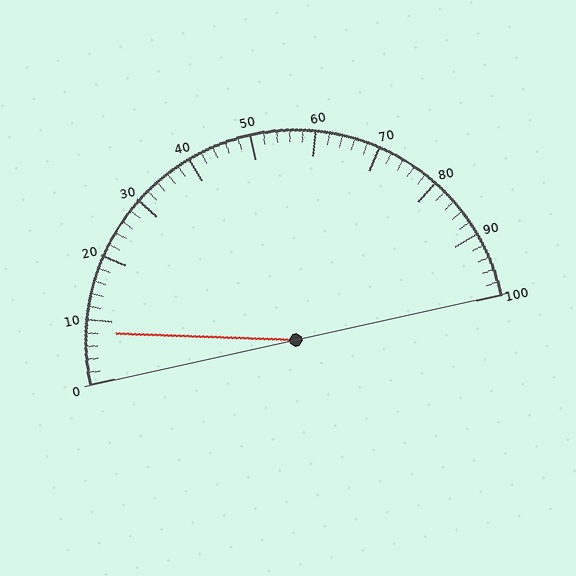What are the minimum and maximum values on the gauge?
The gauge ranges from 0 to 100.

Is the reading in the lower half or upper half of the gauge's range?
The reading is in the lower half of the range (0 to 100).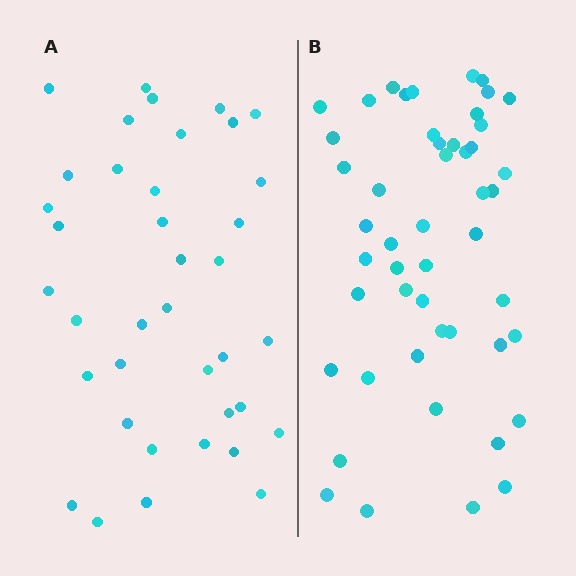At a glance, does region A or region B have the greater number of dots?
Region B (the right region) has more dots.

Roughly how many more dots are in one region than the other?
Region B has roughly 12 or so more dots than region A.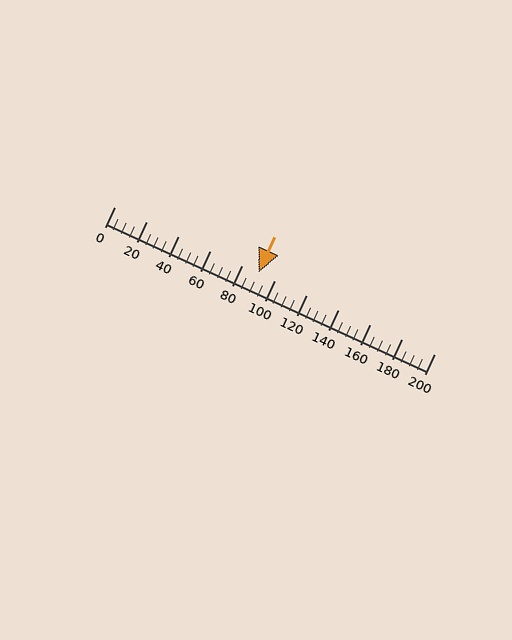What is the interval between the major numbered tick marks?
The major tick marks are spaced 20 units apart.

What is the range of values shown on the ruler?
The ruler shows values from 0 to 200.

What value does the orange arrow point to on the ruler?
The orange arrow points to approximately 90.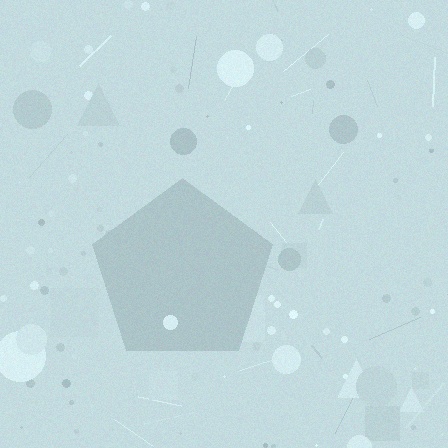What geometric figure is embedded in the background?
A pentagon is embedded in the background.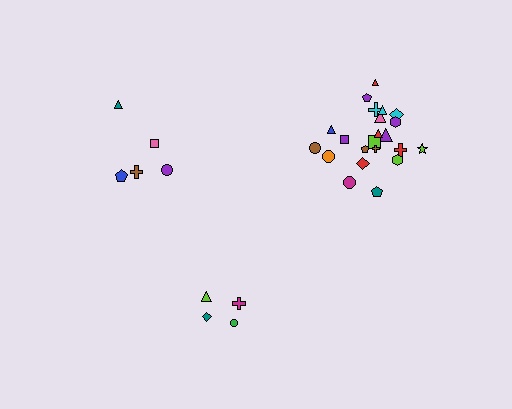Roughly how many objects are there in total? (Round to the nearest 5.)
Roughly 30 objects in total.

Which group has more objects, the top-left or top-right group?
The top-right group.